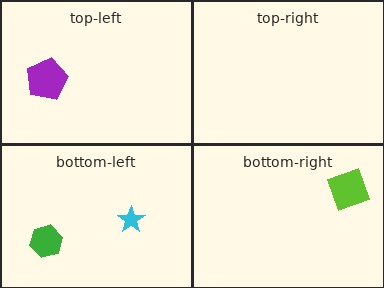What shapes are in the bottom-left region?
The cyan star, the green hexagon.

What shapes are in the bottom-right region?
The lime square.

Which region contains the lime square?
The bottom-right region.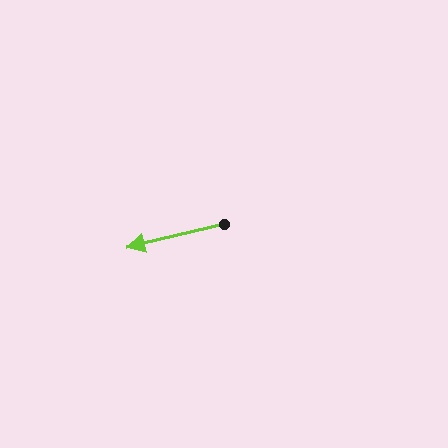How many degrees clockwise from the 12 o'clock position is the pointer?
Approximately 257 degrees.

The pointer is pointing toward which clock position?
Roughly 9 o'clock.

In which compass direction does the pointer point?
West.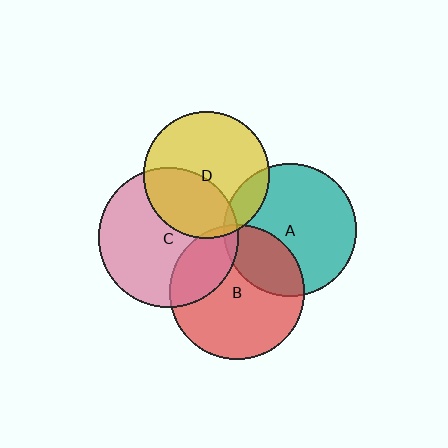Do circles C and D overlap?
Yes.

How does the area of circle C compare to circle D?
Approximately 1.2 times.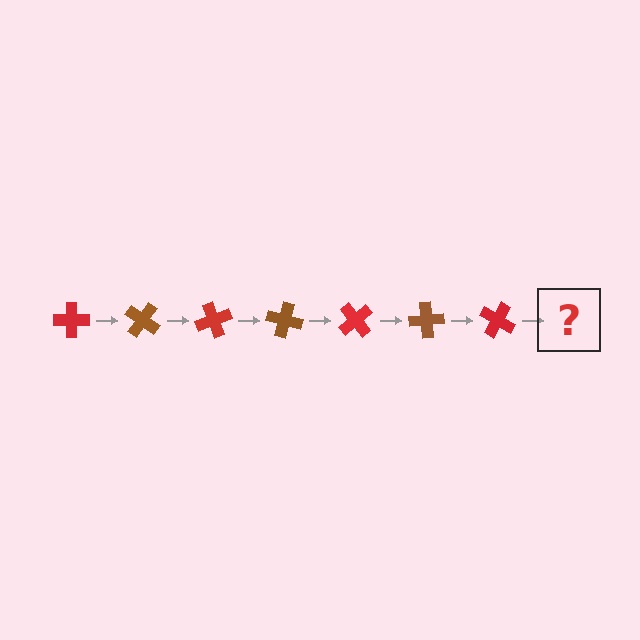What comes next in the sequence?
The next element should be a brown cross, rotated 245 degrees from the start.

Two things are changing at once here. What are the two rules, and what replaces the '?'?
The two rules are that it rotates 35 degrees each step and the color cycles through red and brown. The '?' should be a brown cross, rotated 245 degrees from the start.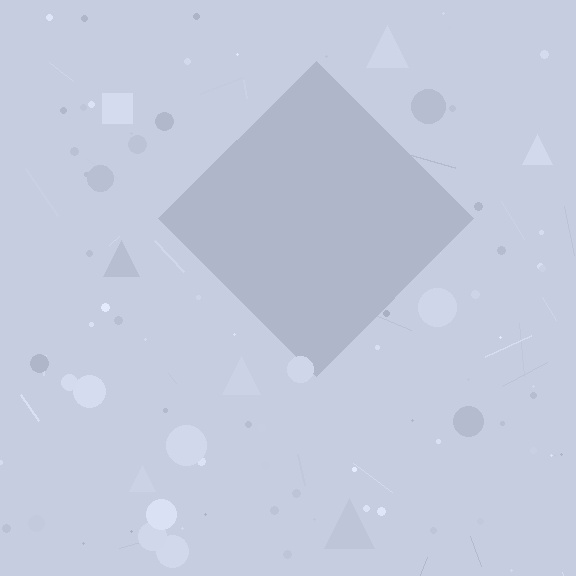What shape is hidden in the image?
A diamond is hidden in the image.